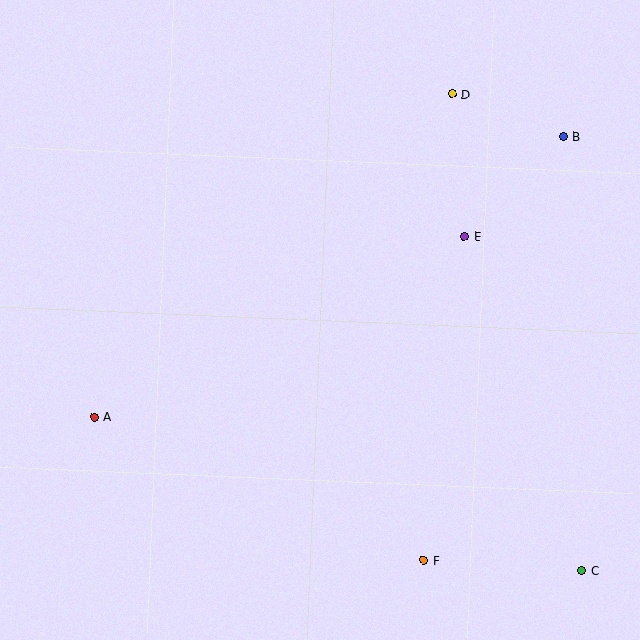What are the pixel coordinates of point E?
Point E is at (464, 236).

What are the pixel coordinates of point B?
Point B is at (563, 136).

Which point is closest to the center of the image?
Point E at (464, 236) is closest to the center.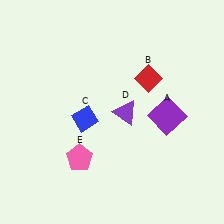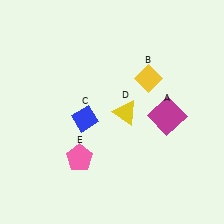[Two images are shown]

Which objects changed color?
A changed from purple to magenta. B changed from red to yellow. D changed from purple to yellow.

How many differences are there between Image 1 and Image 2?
There are 3 differences between the two images.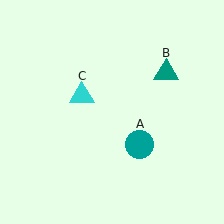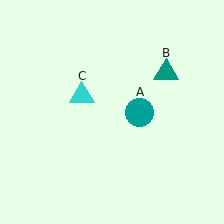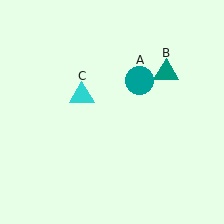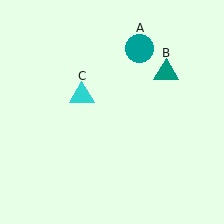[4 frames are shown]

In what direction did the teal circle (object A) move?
The teal circle (object A) moved up.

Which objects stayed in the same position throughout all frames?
Teal triangle (object B) and cyan triangle (object C) remained stationary.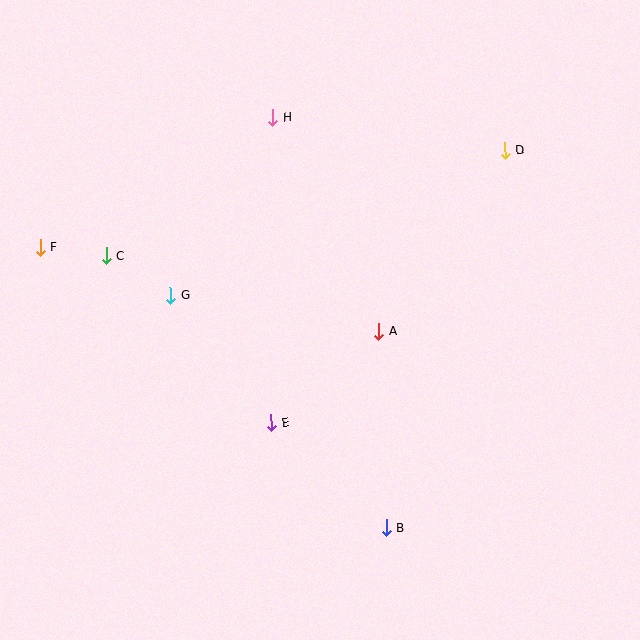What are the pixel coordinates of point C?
Point C is at (106, 256).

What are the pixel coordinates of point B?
Point B is at (386, 528).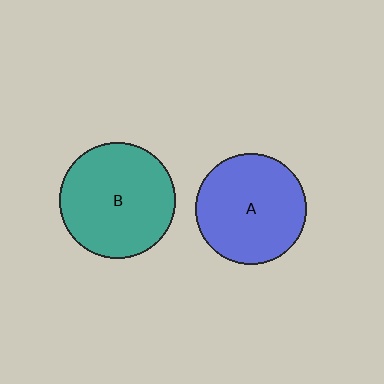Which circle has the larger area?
Circle B (teal).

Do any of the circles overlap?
No, none of the circles overlap.